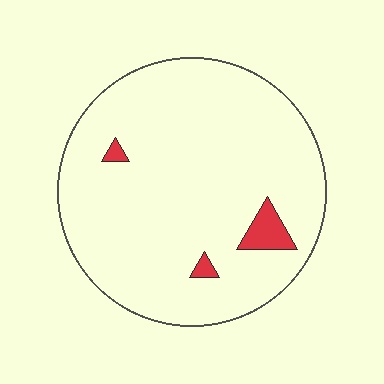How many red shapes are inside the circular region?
3.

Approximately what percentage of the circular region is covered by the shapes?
Approximately 5%.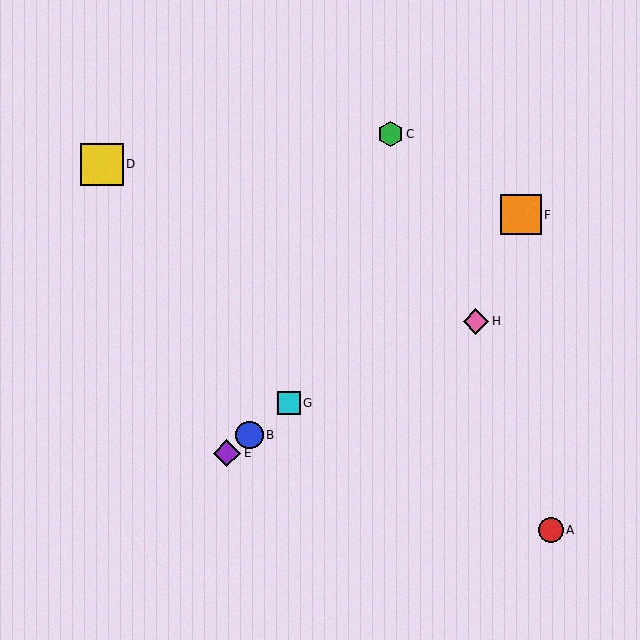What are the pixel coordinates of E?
Object E is at (227, 453).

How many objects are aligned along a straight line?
4 objects (B, E, F, G) are aligned along a straight line.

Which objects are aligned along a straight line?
Objects B, E, F, G are aligned along a straight line.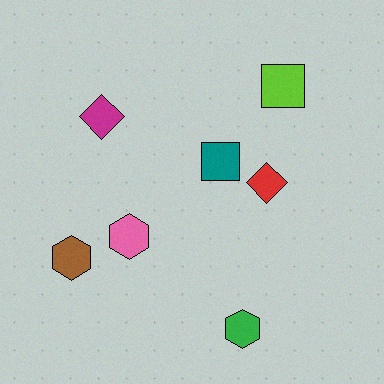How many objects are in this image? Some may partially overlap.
There are 7 objects.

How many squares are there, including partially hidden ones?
There are 2 squares.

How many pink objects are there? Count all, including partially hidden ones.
There is 1 pink object.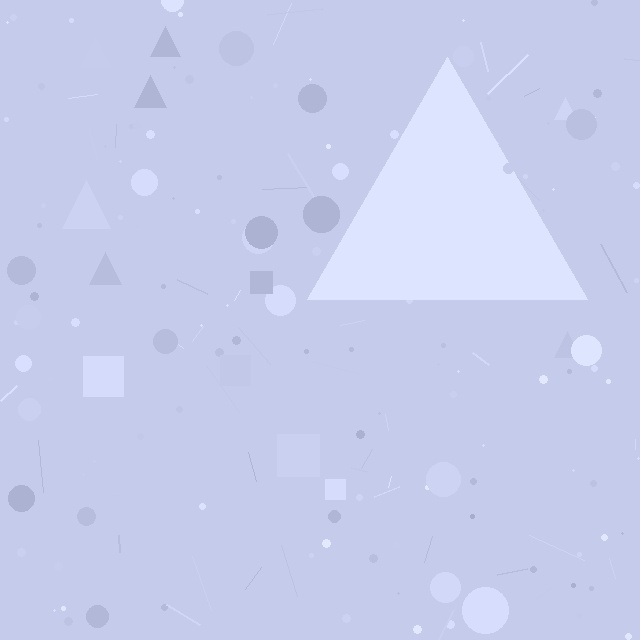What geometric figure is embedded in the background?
A triangle is embedded in the background.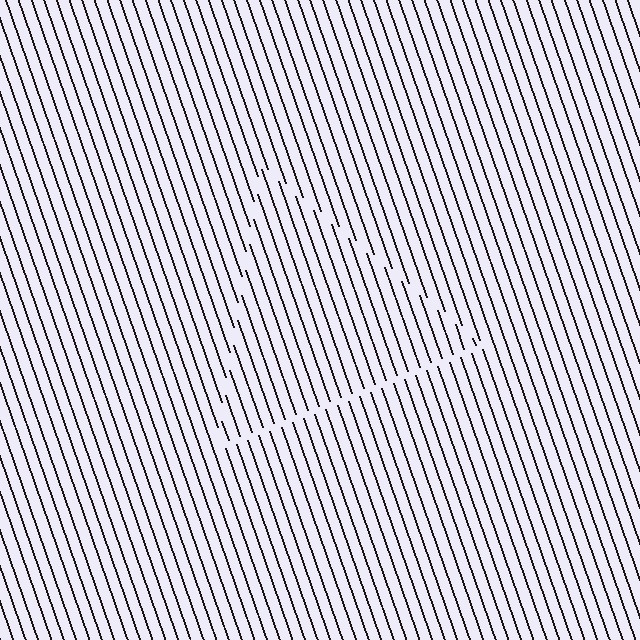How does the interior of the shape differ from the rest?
The interior of the shape contains the same grating, shifted by half a period — the contour is defined by the phase discontinuity where line-ends from the inner and outer gratings abut.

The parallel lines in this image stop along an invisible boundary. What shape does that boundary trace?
An illusory triangle. The interior of the shape contains the same grating, shifted by half a period — the contour is defined by the phase discontinuity where line-ends from the inner and outer gratings abut.